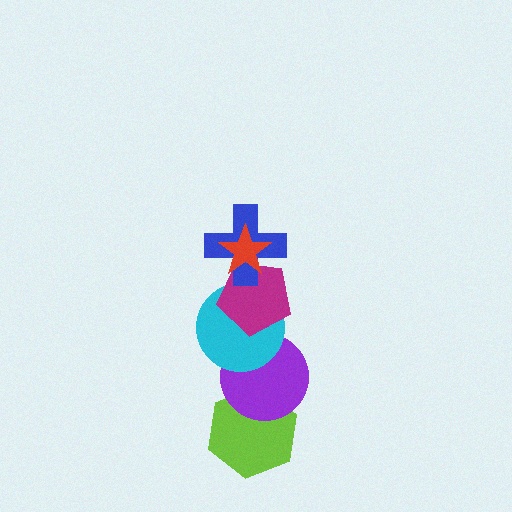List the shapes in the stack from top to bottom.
From top to bottom: the red star, the blue cross, the magenta pentagon, the cyan circle, the purple circle, the lime hexagon.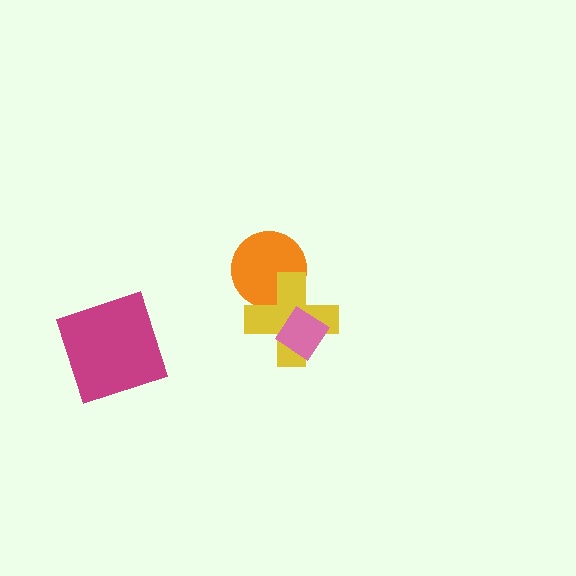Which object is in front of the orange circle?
The yellow cross is in front of the orange circle.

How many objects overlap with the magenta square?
0 objects overlap with the magenta square.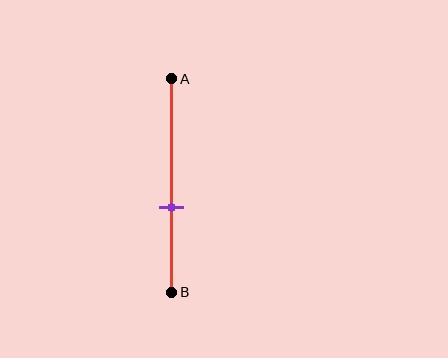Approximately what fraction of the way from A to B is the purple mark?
The purple mark is approximately 60% of the way from A to B.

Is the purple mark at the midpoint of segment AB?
No, the mark is at about 60% from A, not at the 50% midpoint.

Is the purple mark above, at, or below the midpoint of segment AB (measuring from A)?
The purple mark is below the midpoint of segment AB.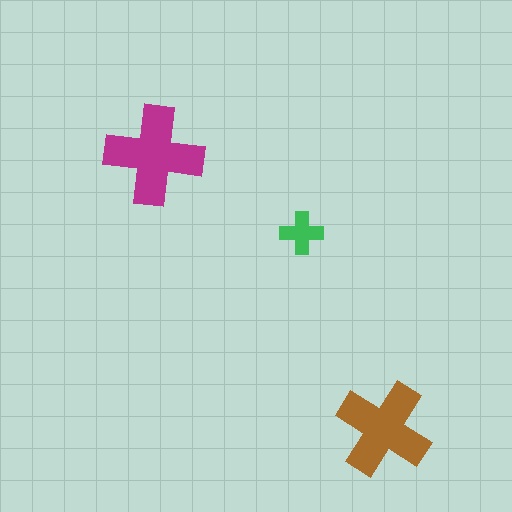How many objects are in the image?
There are 3 objects in the image.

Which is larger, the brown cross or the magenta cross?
The magenta one.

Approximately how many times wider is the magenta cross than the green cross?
About 2.5 times wider.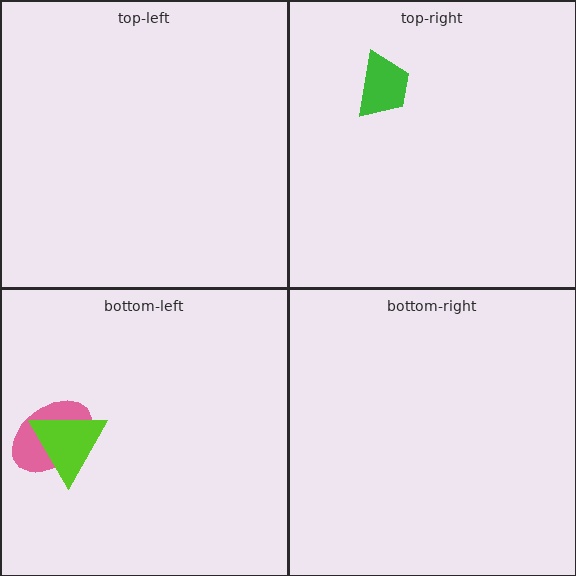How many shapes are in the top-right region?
1.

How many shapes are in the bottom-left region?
2.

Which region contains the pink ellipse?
The bottom-left region.